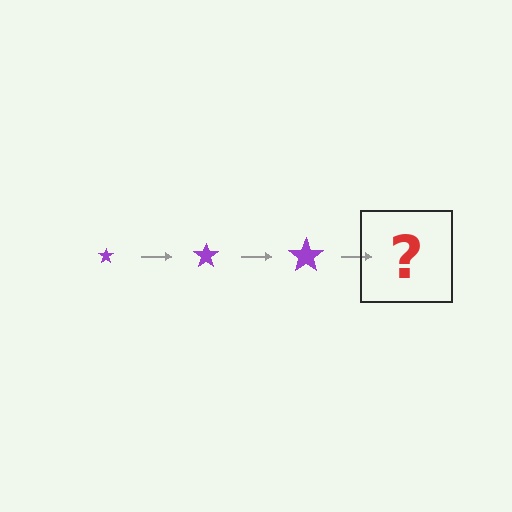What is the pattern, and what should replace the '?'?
The pattern is that the star gets progressively larger each step. The '?' should be a purple star, larger than the previous one.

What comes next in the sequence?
The next element should be a purple star, larger than the previous one.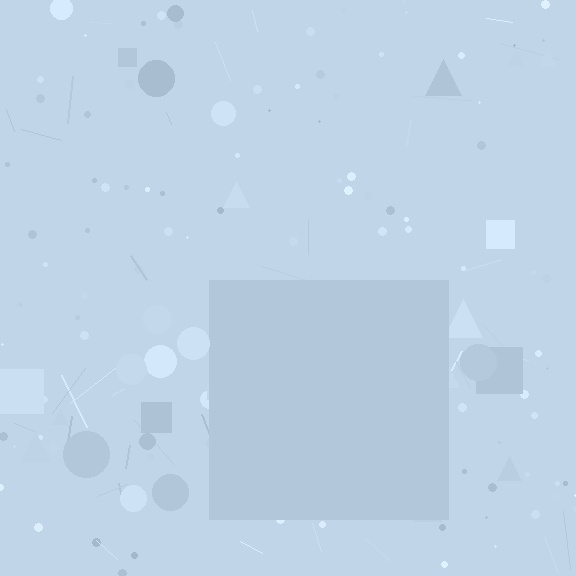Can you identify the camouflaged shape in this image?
The camouflaged shape is a square.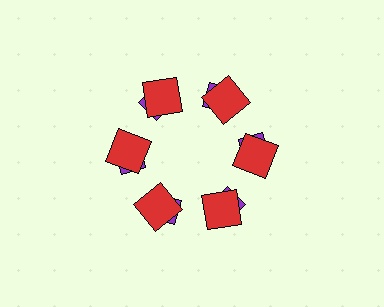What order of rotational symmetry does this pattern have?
This pattern has 6-fold rotational symmetry.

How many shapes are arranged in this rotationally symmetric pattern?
There are 12 shapes, arranged in 6 groups of 2.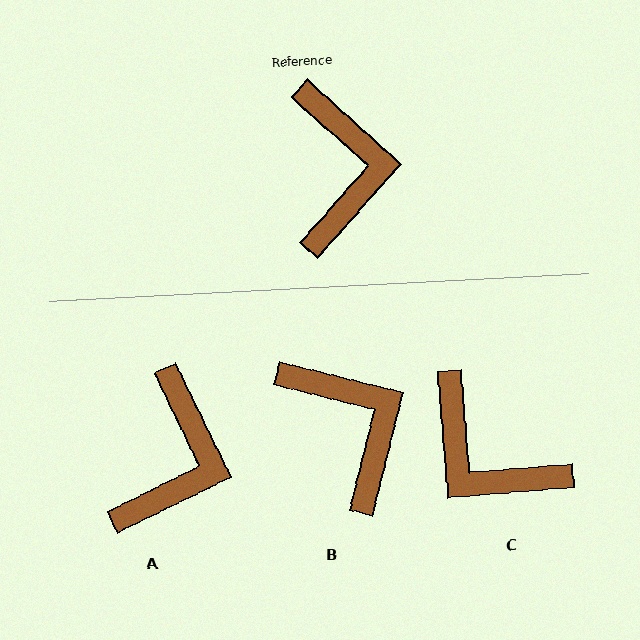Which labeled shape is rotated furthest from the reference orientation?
C, about 134 degrees away.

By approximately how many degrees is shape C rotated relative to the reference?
Approximately 134 degrees clockwise.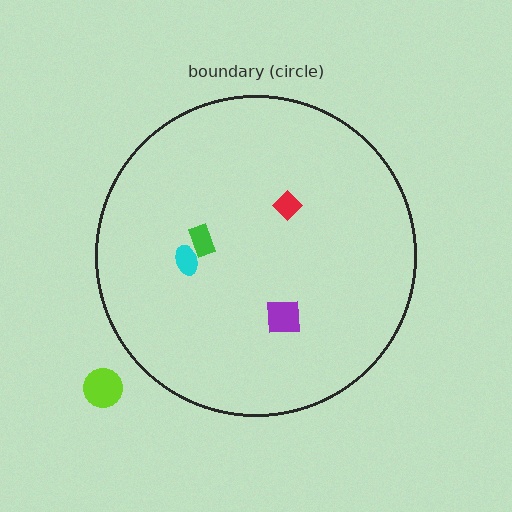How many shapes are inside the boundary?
4 inside, 1 outside.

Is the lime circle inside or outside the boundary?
Outside.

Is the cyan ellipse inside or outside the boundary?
Inside.